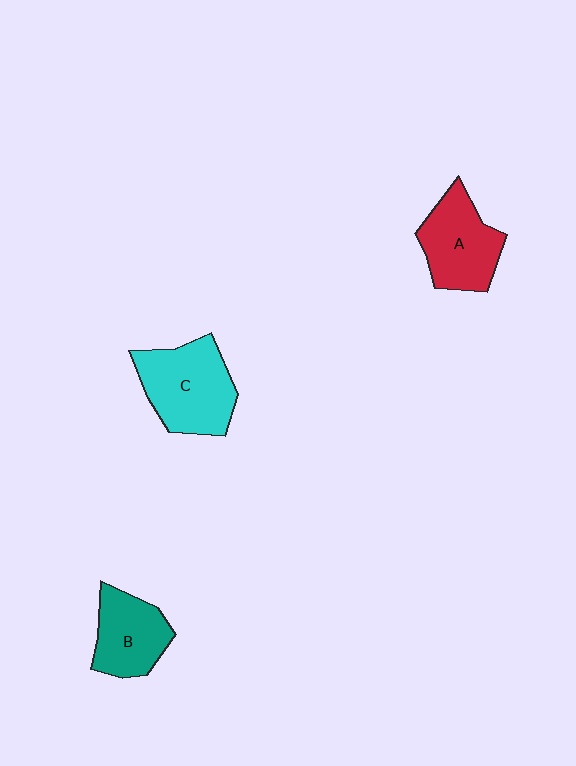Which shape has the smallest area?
Shape B (teal).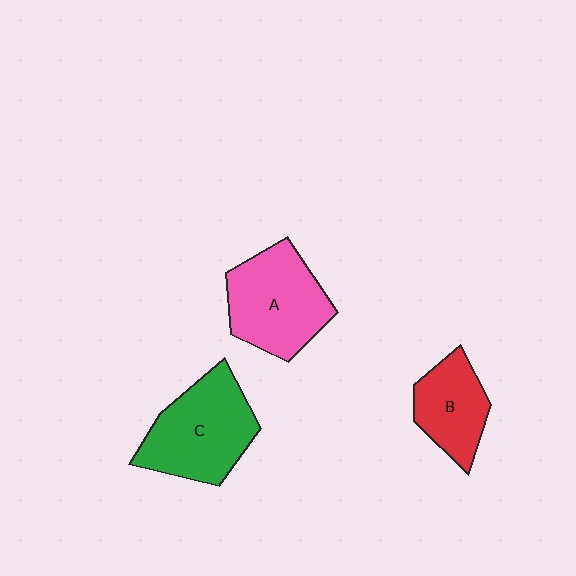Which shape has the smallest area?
Shape B (red).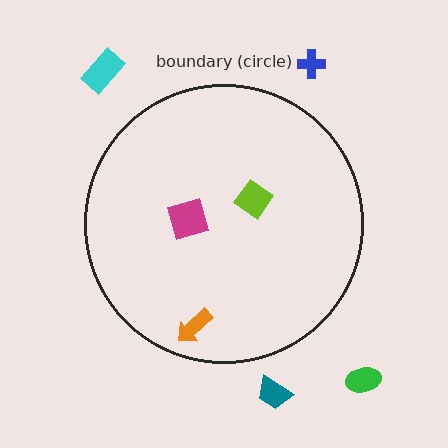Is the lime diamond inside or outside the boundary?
Inside.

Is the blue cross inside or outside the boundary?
Outside.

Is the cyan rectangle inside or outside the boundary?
Outside.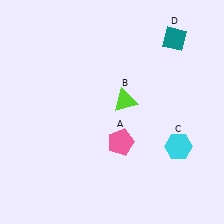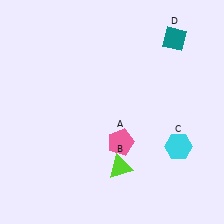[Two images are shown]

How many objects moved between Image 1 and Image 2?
1 object moved between the two images.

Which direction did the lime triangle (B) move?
The lime triangle (B) moved down.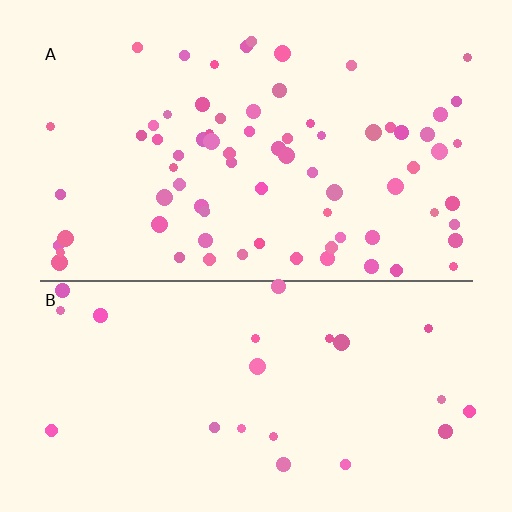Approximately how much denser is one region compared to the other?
Approximately 3.1× — region A over region B.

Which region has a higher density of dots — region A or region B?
A (the top).